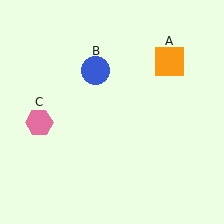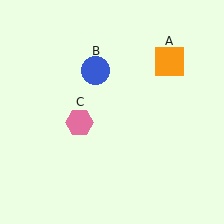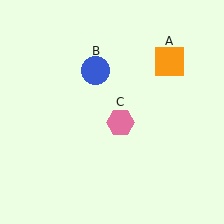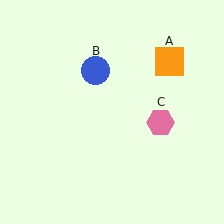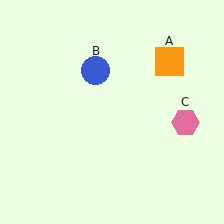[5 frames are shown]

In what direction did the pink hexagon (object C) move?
The pink hexagon (object C) moved right.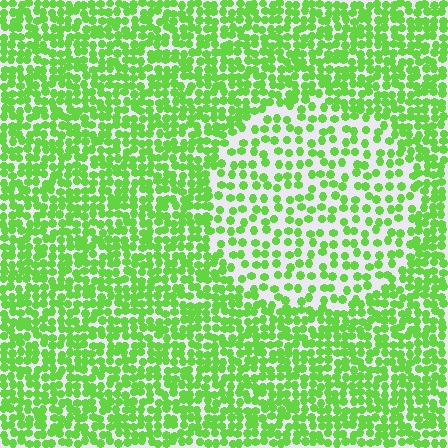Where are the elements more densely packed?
The elements are more densely packed outside the circle boundary.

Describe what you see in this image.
The image contains small lime elements arranged at two different densities. A circle-shaped region is visible where the elements are less densely packed than the surrounding area.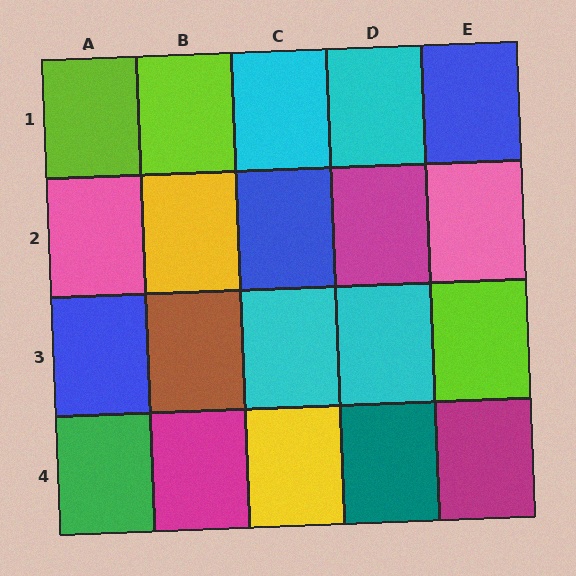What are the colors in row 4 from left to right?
Green, magenta, yellow, teal, magenta.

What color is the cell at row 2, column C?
Blue.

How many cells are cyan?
4 cells are cyan.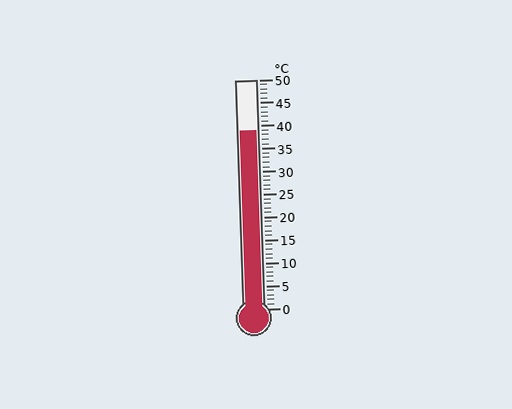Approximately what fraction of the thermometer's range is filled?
The thermometer is filled to approximately 80% of its range.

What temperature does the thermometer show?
The thermometer shows approximately 39°C.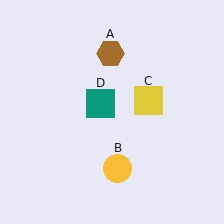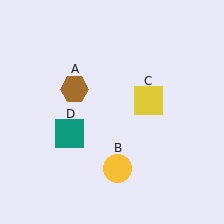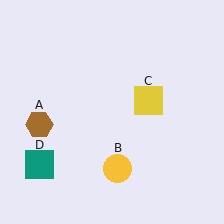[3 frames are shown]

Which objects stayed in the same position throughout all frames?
Yellow circle (object B) and yellow square (object C) remained stationary.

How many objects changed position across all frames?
2 objects changed position: brown hexagon (object A), teal square (object D).